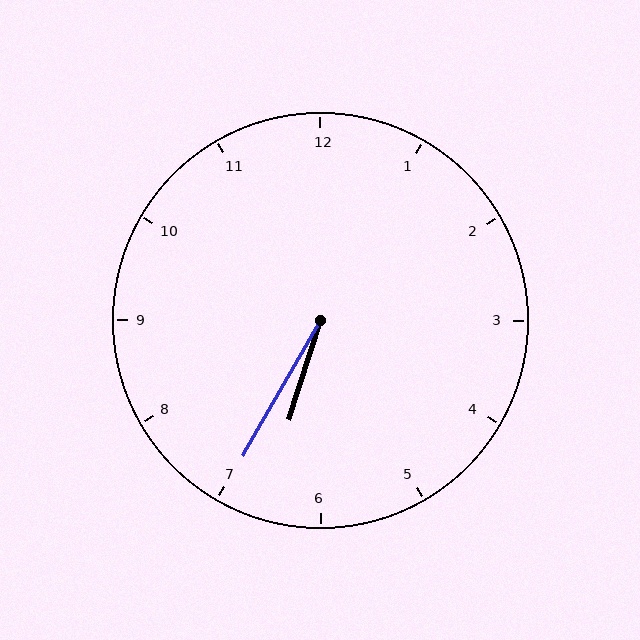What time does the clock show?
6:35.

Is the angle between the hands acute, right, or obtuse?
It is acute.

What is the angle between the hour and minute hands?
Approximately 12 degrees.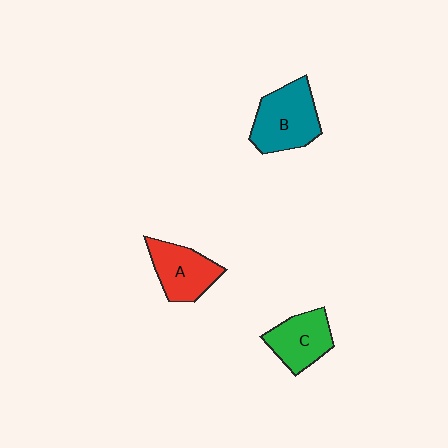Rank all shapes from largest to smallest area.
From largest to smallest: B (teal), A (red), C (green).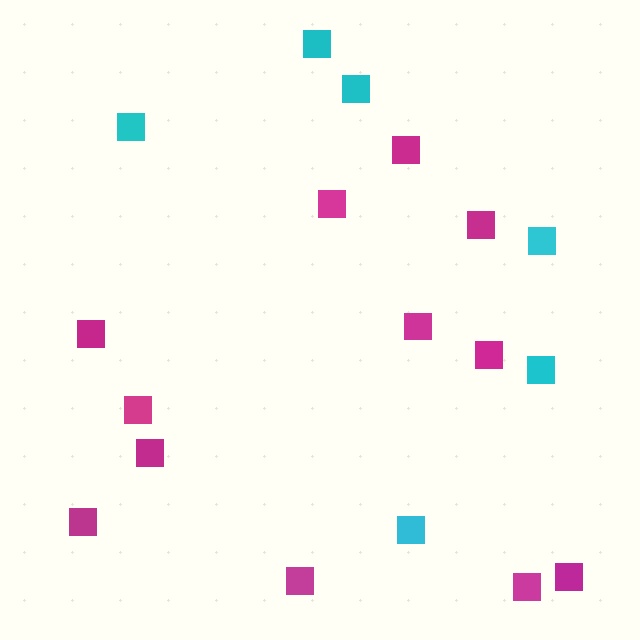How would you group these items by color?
There are 2 groups: one group of cyan squares (6) and one group of magenta squares (12).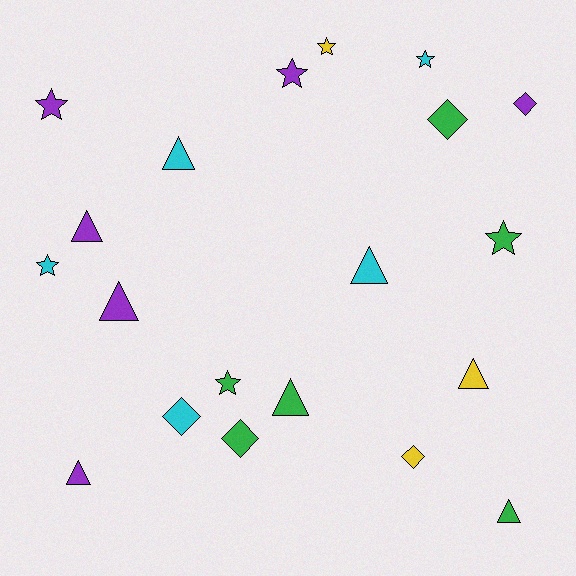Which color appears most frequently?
Green, with 6 objects.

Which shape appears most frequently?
Triangle, with 8 objects.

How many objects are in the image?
There are 20 objects.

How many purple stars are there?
There are 2 purple stars.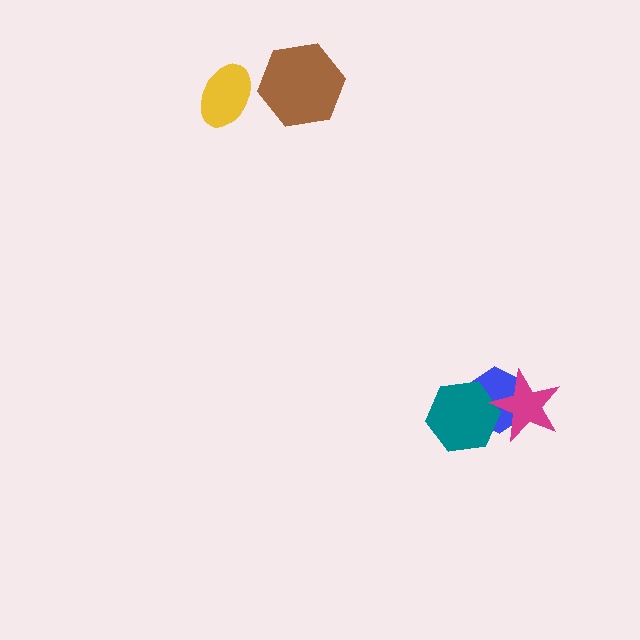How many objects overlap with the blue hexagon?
2 objects overlap with the blue hexagon.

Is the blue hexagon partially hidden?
Yes, it is partially covered by another shape.